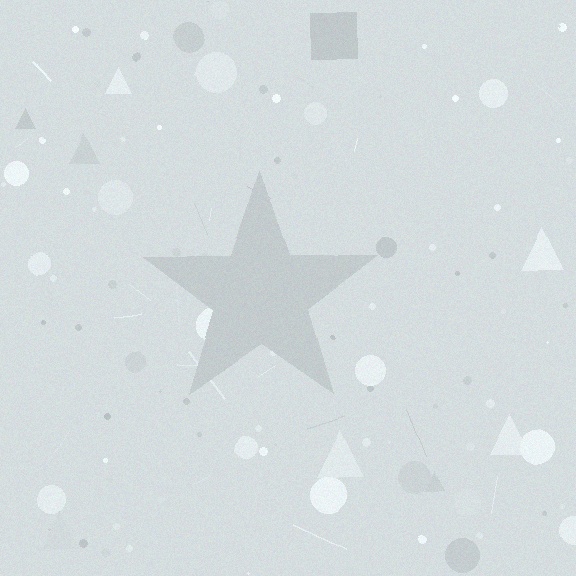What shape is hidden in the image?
A star is hidden in the image.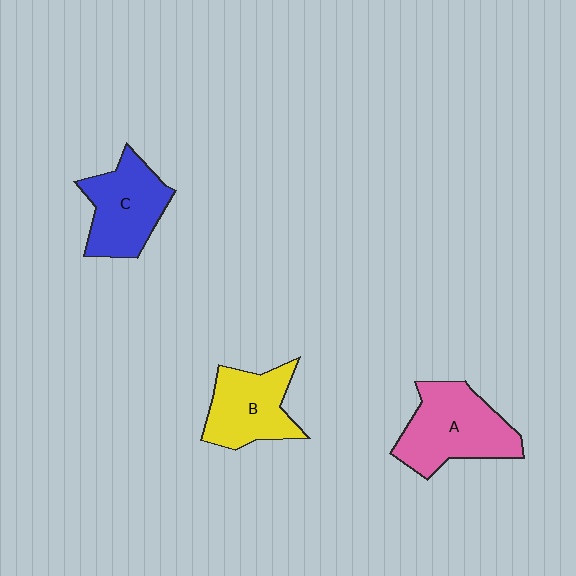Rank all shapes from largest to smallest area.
From largest to smallest: A (pink), C (blue), B (yellow).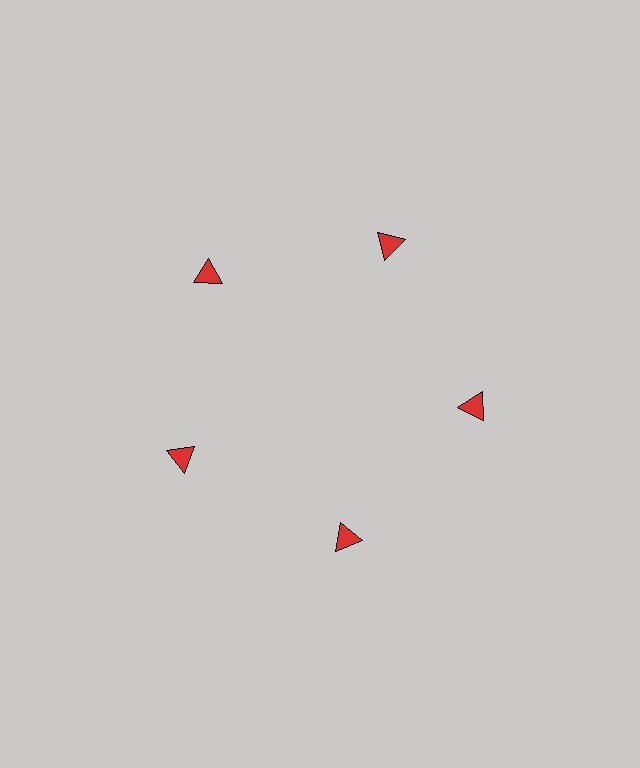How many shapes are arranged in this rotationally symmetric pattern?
There are 5 shapes, arranged in 5 groups of 1.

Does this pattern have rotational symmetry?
Yes, this pattern has 5-fold rotational symmetry. It looks the same after rotating 72 degrees around the center.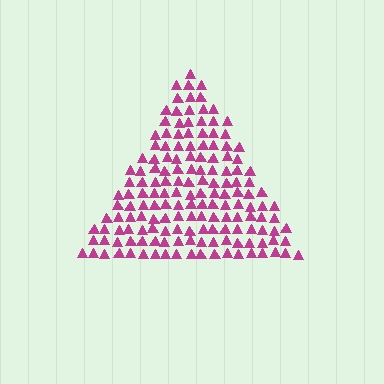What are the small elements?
The small elements are triangles.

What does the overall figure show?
The overall figure shows a triangle.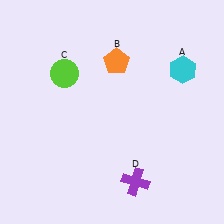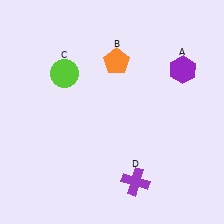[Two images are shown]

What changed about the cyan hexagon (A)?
In Image 1, A is cyan. In Image 2, it changed to purple.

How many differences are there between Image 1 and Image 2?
There is 1 difference between the two images.